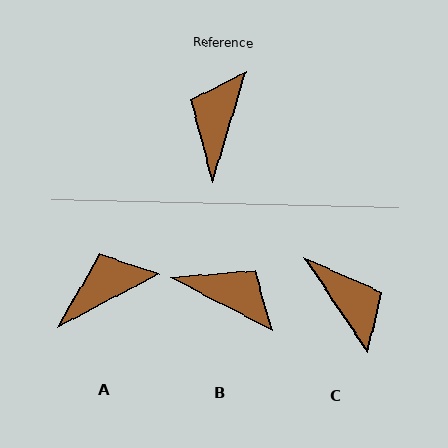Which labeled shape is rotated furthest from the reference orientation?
C, about 129 degrees away.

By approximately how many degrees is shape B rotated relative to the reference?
Approximately 101 degrees clockwise.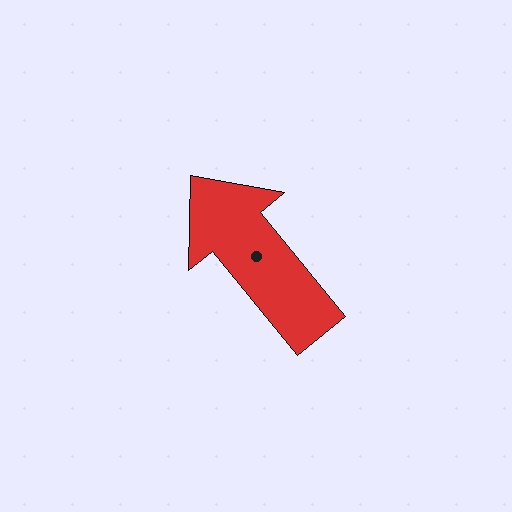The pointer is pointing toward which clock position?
Roughly 11 o'clock.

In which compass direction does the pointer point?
Northwest.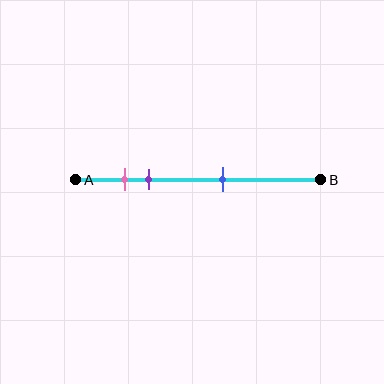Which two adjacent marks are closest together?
The pink and purple marks are the closest adjacent pair.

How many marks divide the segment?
There are 3 marks dividing the segment.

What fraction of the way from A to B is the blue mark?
The blue mark is approximately 60% (0.6) of the way from A to B.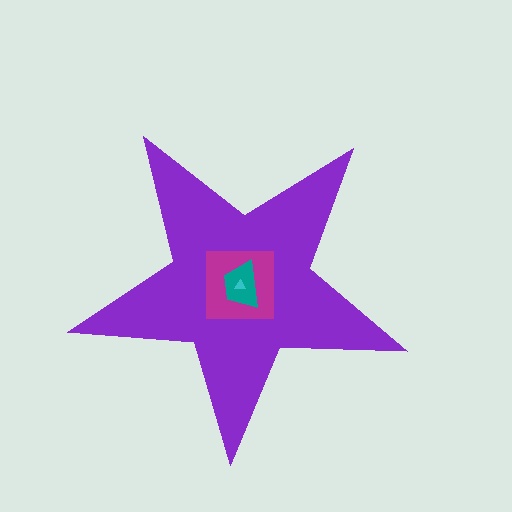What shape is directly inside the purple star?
The magenta square.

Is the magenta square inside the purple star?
Yes.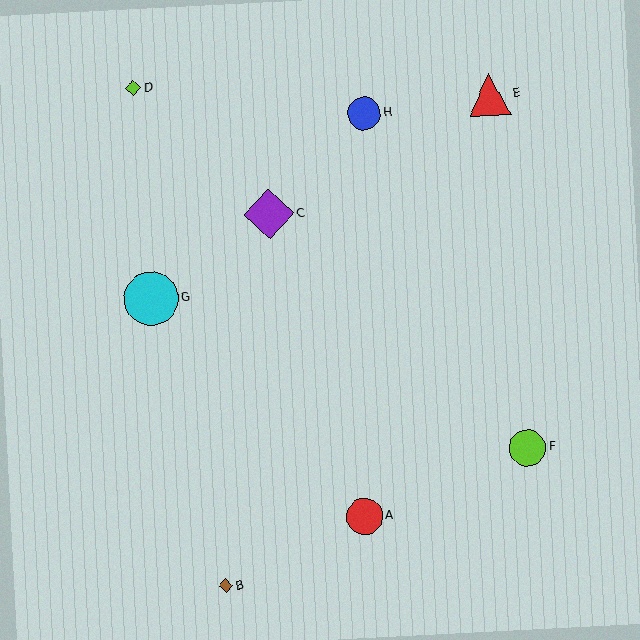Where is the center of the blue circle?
The center of the blue circle is at (364, 114).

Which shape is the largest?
The cyan circle (labeled G) is the largest.